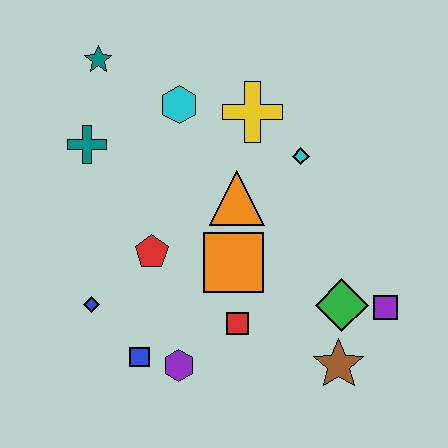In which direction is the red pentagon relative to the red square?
The red pentagon is to the left of the red square.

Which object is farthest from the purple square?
The teal star is farthest from the purple square.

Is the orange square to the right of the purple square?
No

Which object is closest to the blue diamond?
The blue square is closest to the blue diamond.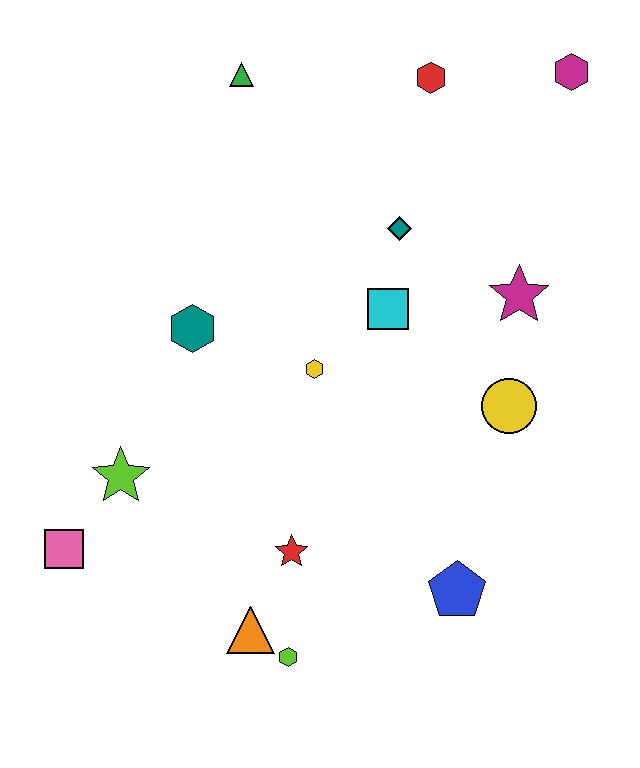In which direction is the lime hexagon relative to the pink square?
The lime hexagon is to the right of the pink square.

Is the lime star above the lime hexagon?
Yes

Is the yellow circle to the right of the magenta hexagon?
No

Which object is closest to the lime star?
The pink square is closest to the lime star.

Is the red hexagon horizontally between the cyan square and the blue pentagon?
Yes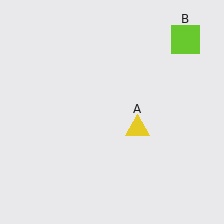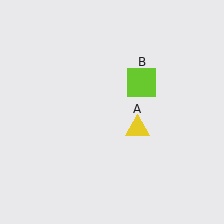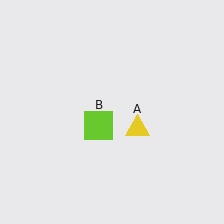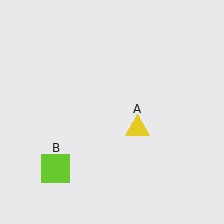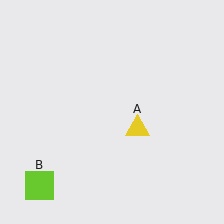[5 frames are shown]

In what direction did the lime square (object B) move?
The lime square (object B) moved down and to the left.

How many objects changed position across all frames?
1 object changed position: lime square (object B).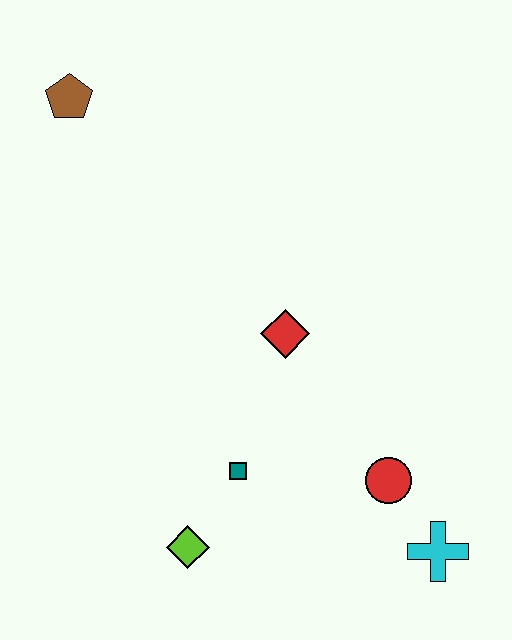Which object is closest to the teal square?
The lime diamond is closest to the teal square.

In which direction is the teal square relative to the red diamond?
The teal square is below the red diamond.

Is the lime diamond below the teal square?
Yes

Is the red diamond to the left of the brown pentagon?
No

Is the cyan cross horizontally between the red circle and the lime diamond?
No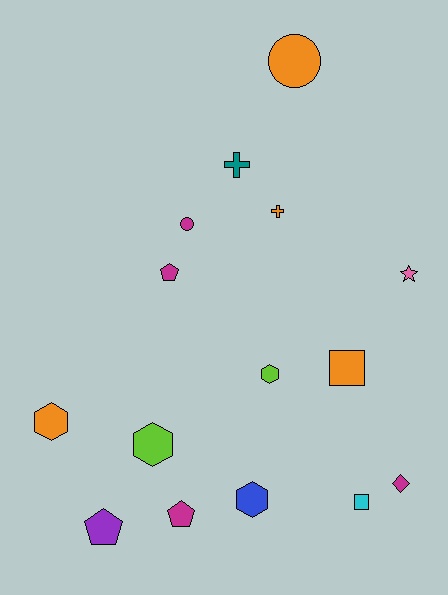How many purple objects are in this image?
There is 1 purple object.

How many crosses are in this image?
There are 2 crosses.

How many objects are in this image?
There are 15 objects.